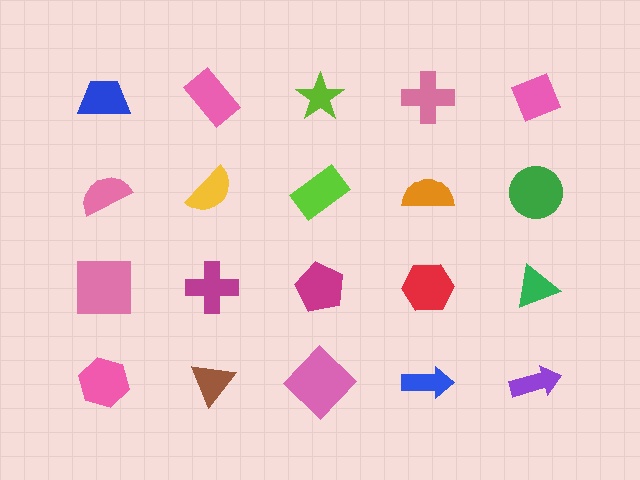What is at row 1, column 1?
A blue trapezoid.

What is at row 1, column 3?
A lime star.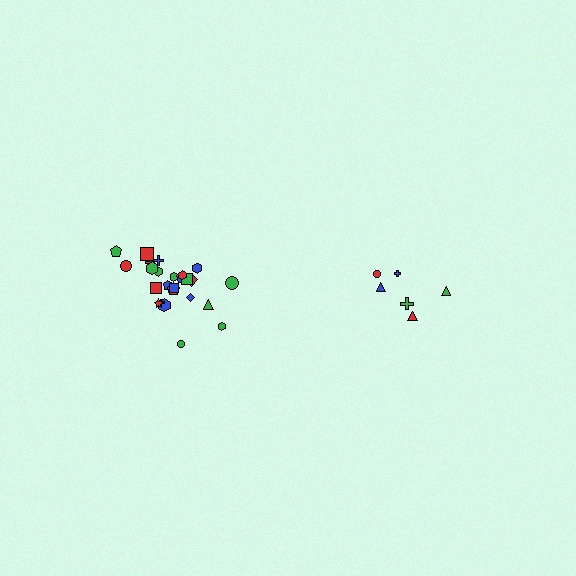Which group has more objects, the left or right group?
The left group.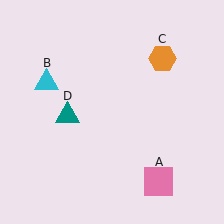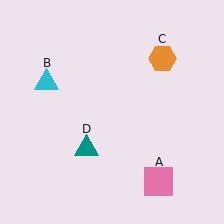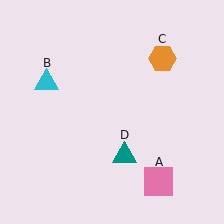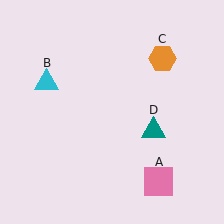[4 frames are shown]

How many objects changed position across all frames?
1 object changed position: teal triangle (object D).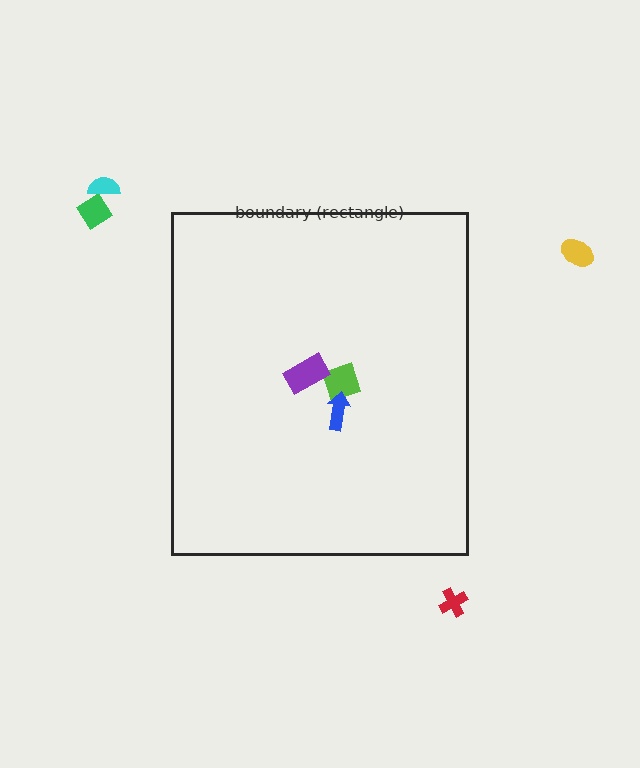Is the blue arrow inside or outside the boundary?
Inside.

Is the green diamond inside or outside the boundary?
Outside.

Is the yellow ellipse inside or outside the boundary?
Outside.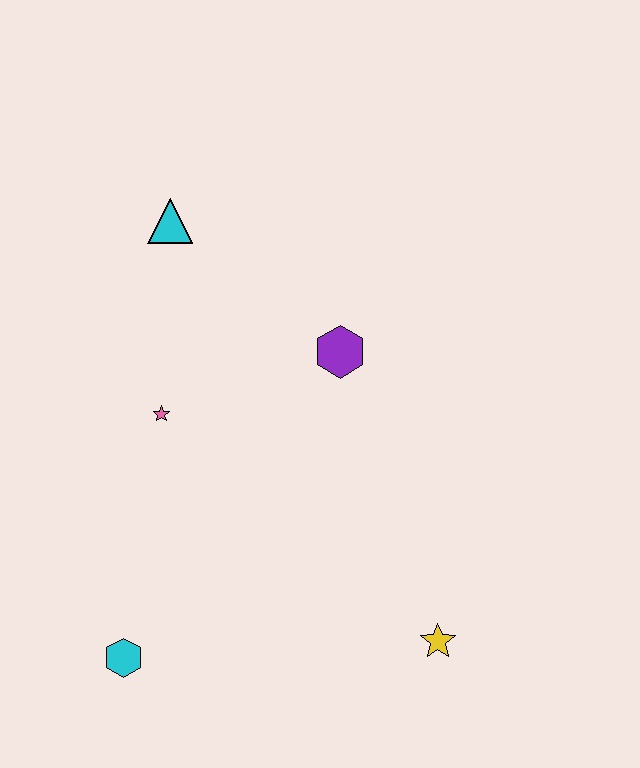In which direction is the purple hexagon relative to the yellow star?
The purple hexagon is above the yellow star.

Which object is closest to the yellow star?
The purple hexagon is closest to the yellow star.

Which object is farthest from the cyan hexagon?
The cyan triangle is farthest from the cyan hexagon.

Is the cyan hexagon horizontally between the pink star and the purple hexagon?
No